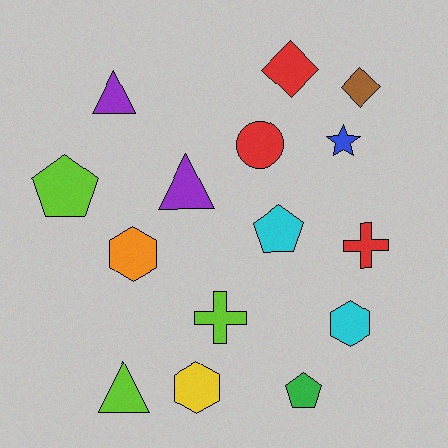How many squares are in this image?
There are no squares.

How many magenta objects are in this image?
There are no magenta objects.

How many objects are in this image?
There are 15 objects.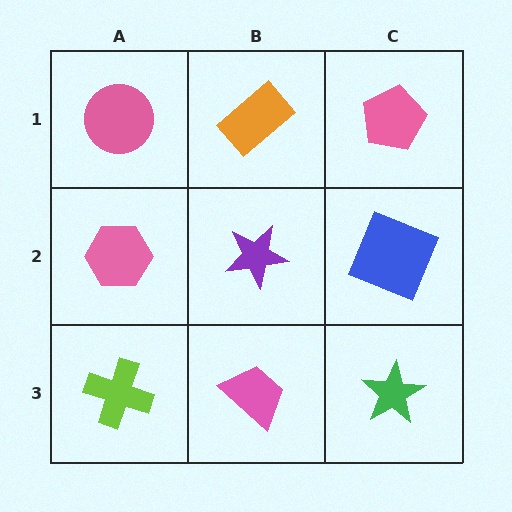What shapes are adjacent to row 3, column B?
A purple star (row 2, column B), a lime cross (row 3, column A), a green star (row 3, column C).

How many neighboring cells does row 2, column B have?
4.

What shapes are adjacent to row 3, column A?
A pink hexagon (row 2, column A), a pink trapezoid (row 3, column B).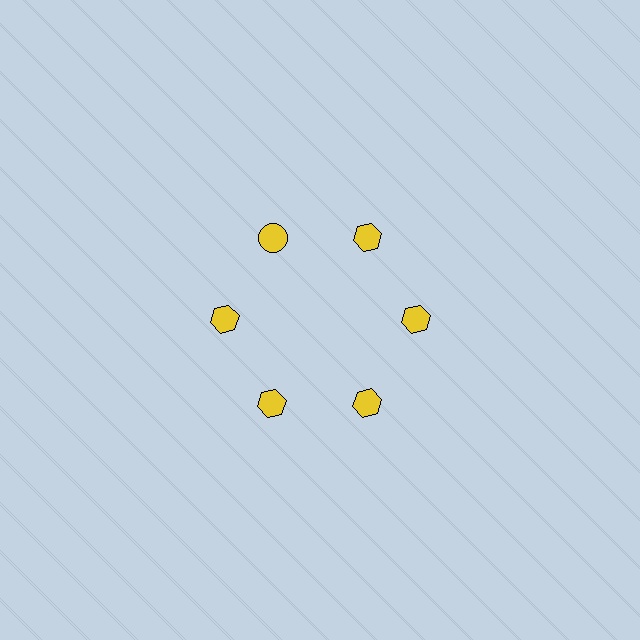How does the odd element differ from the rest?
It has a different shape: circle instead of hexagon.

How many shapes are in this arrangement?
There are 6 shapes arranged in a ring pattern.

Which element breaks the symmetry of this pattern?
The yellow circle at roughly the 11 o'clock position breaks the symmetry. All other shapes are yellow hexagons.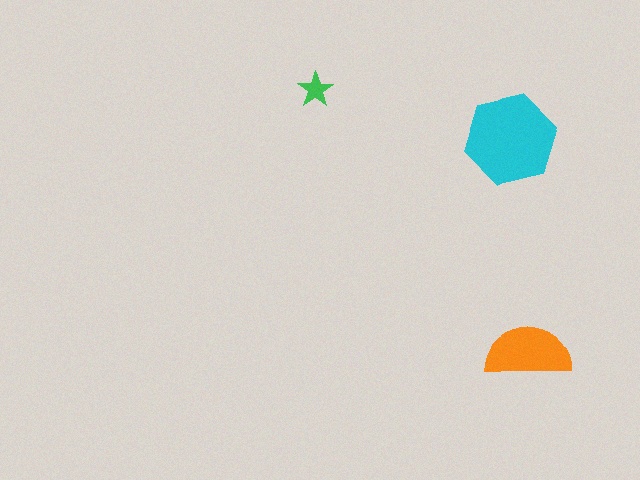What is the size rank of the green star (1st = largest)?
3rd.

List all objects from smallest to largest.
The green star, the orange semicircle, the cyan hexagon.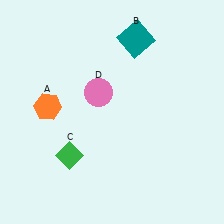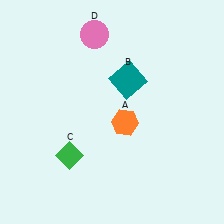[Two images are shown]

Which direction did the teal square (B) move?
The teal square (B) moved down.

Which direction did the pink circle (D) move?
The pink circle (D) moved up.